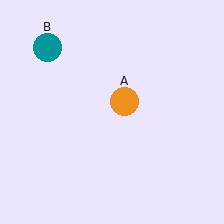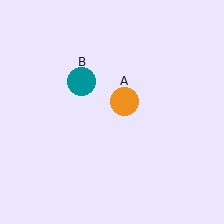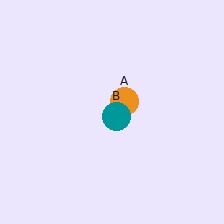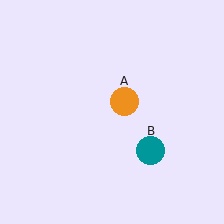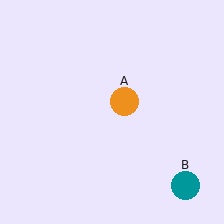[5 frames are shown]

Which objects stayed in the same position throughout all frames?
Orange circle (object A) remained stationary.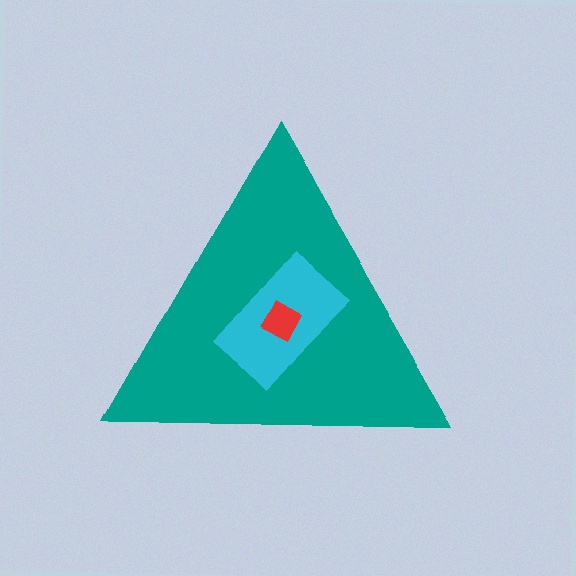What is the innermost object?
The red square.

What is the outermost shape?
The teal triangle.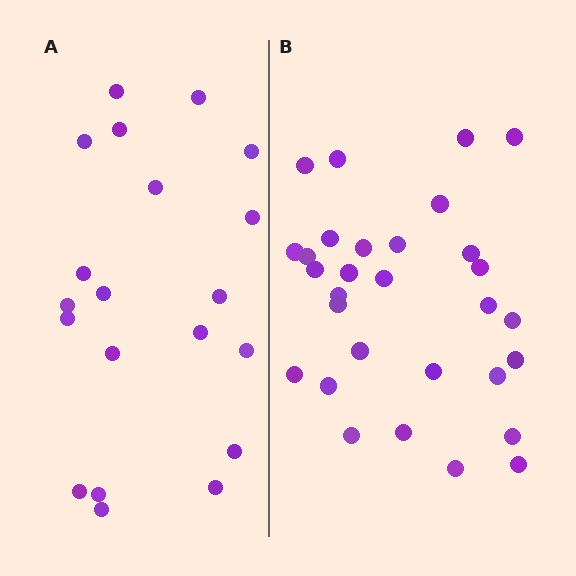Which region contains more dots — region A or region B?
Region B (the right region) has more dots.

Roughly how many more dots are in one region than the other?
Region B has roughly 10 or so more dots than region A.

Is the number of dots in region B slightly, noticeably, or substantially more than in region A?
Region B has substantially more. The ratio is roughly 1.5 to 1.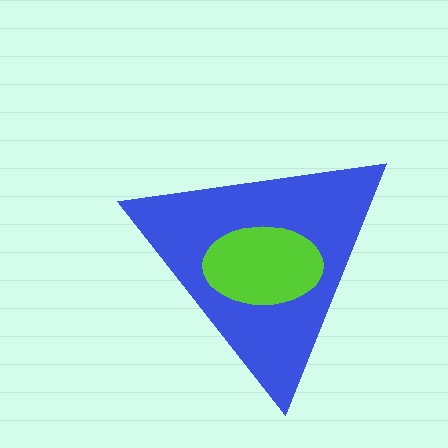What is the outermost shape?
The blue triangle.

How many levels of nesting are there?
2.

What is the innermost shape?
The lime ellipse.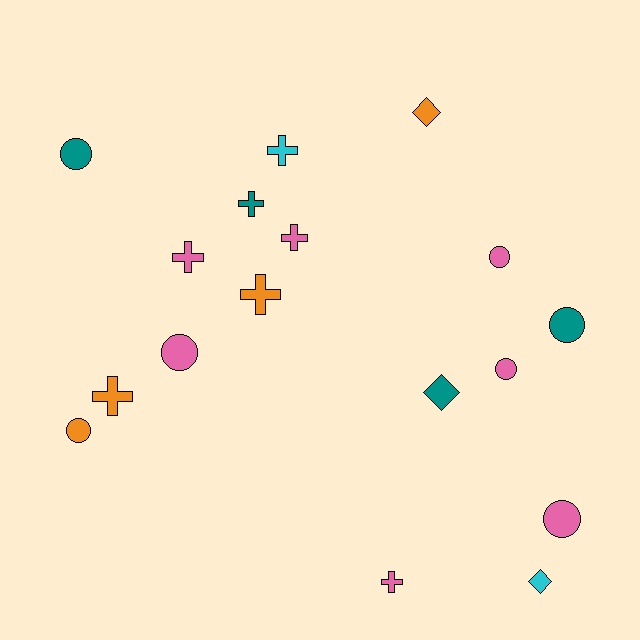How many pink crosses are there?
There are 3 pink crosses.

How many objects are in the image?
There are 17 objects.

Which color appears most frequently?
Pink, with 7 objects.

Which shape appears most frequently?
Circle, with 7 objects.